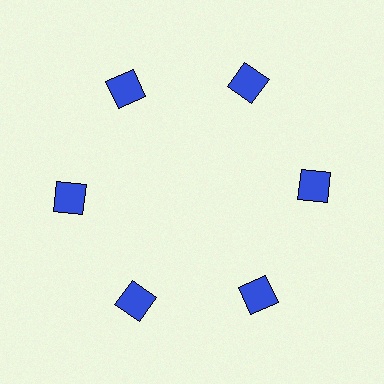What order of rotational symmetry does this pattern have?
This pattern has 6-fold rotational symmetry.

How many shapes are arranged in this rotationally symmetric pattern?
There are 6 shapes, arranged in 6 groups of 1.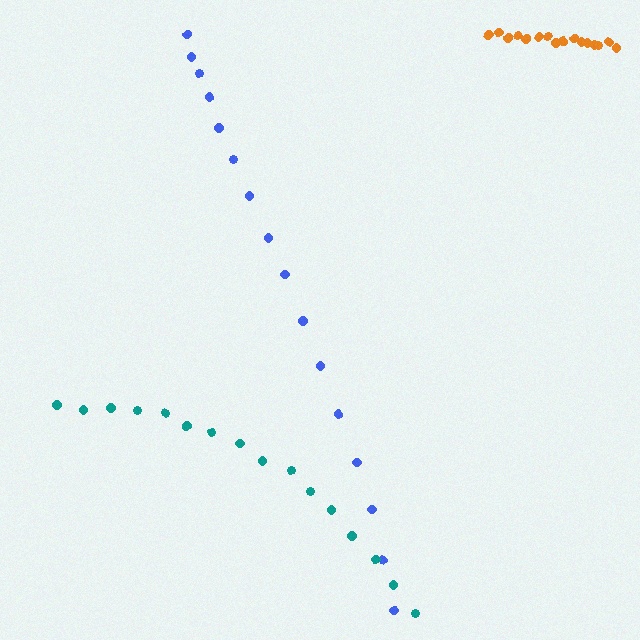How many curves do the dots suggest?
There are 3 distinct paths.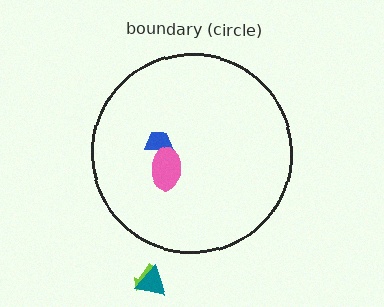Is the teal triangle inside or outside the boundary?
Outside.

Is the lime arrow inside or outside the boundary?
Outside.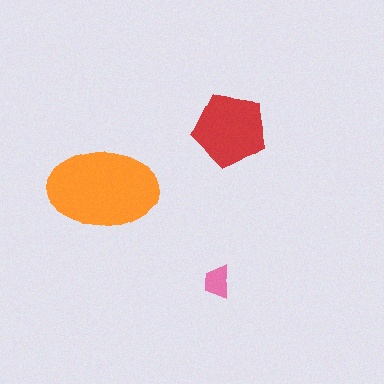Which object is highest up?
The red pentagon is topmost.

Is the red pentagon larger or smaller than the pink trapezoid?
Larger.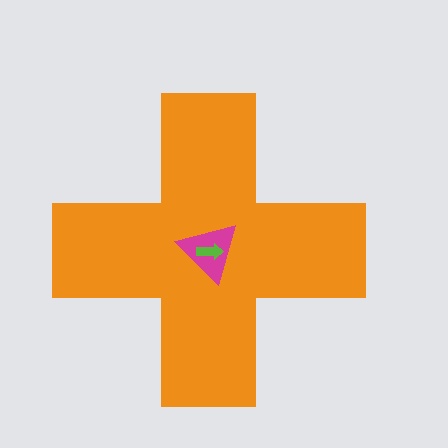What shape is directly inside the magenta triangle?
The lime arrow.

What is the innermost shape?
The lime arrow.